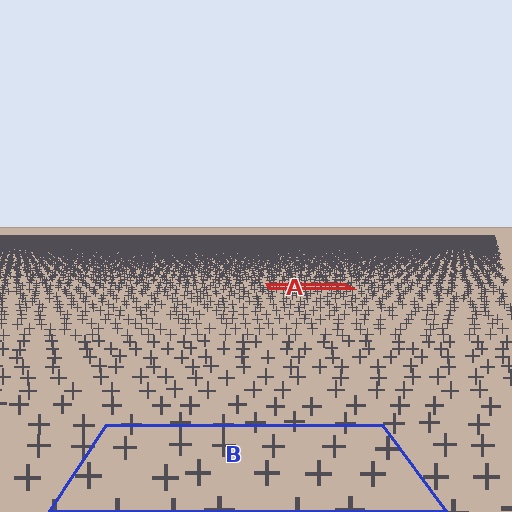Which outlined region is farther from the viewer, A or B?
Region A is farther from the viewer — the texture elements inside it appear smaller and more densely packed.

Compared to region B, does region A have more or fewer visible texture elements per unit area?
Region A has more texture elements per unit area — they are packed more densely because it is farther away.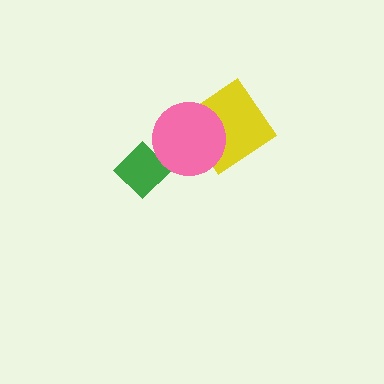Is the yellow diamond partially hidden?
Yes, it is partially covered by another shape.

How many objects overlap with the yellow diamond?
1 object overlaps with the yellow diamond.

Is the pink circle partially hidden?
No, no other shape covers it.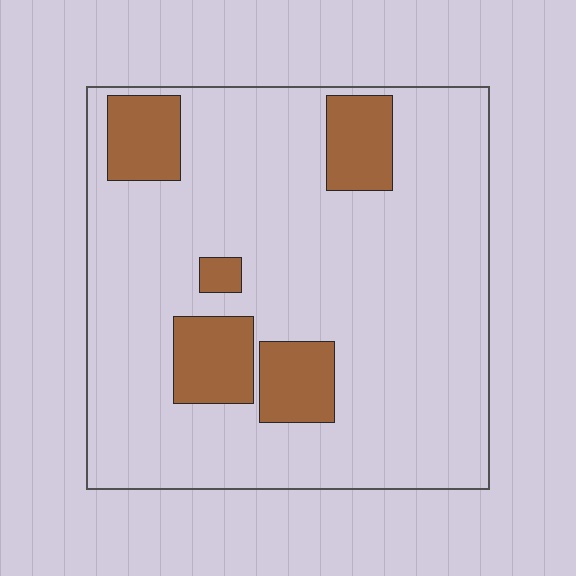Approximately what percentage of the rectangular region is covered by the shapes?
Approximately 15%.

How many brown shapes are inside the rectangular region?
5.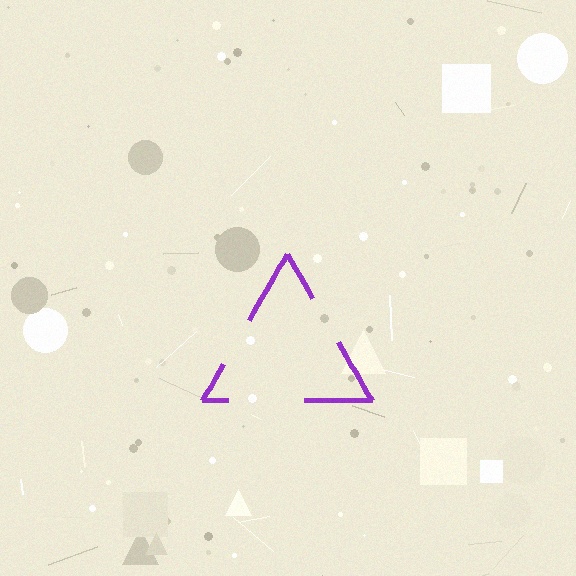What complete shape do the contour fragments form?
The contour fragments form a triangle.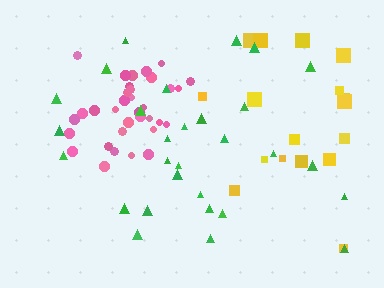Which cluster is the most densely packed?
Pink.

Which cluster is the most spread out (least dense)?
Yellow.